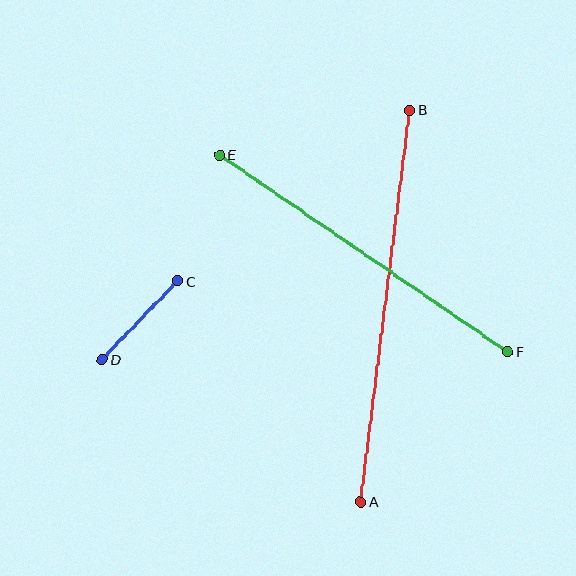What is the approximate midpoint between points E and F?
The midpoint is at approximately (364, 253) pixels.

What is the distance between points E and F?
The distance is approximately 349 pixels.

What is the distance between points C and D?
The distance is approximately 109 pixels.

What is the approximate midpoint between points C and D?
The midpoint is at approximately (140, 320) pixels.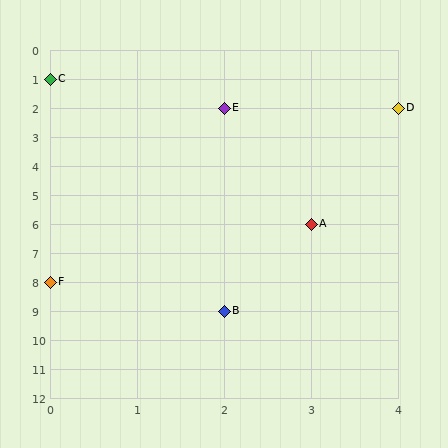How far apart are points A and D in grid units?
Points A and D are 1 column and 4 rows apart (about 4.1 grid units diagonally).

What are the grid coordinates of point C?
Point C is at grid coordinates (0, 1).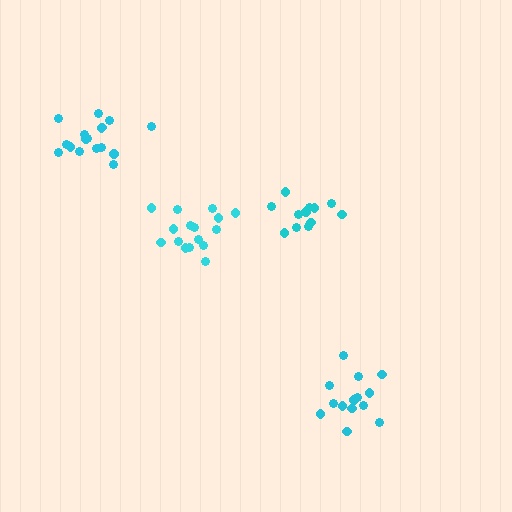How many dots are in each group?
Group 1: 14 dots, Group 2: 16 dots, Group 3: 17 dots, Group 4: 12 dots (59 total).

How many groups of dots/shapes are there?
There are 4 groups.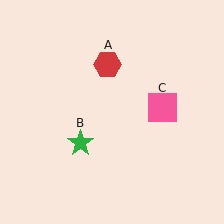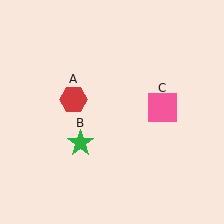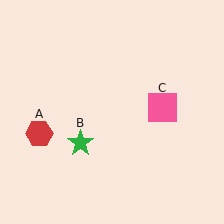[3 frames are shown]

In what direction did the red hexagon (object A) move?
The red hexagon (object A) moved down and to the left.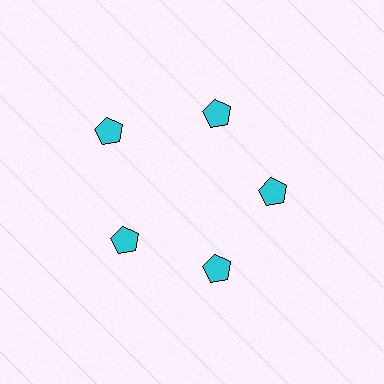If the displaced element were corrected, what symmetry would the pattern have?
It would have 5-fold rotational symmetry — the pattern would map onto itself every 72 degrees.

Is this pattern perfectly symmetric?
No. The 5 cyan pentagons are arranged in a ring, but one element near the 10 o'clock position is pushed outward from the center, breaking the 5-fold rotational symmetry.